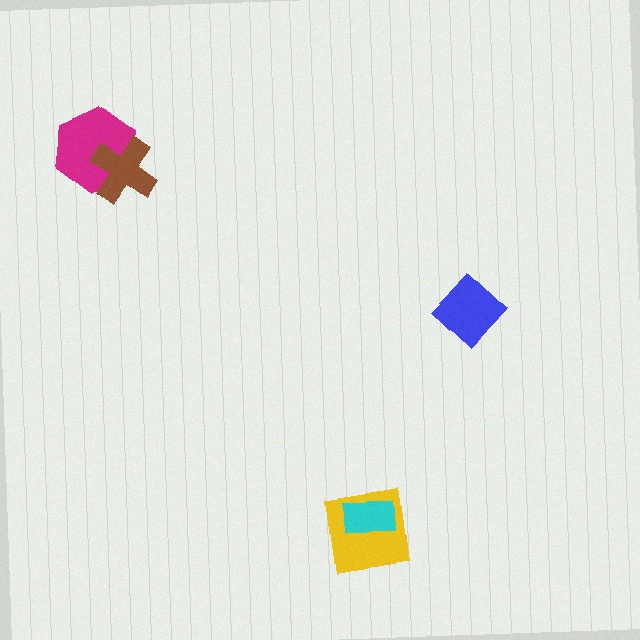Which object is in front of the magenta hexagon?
The brown cross is in front of the magenta hexagon.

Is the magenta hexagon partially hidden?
Yes, it is partially covered by another shape.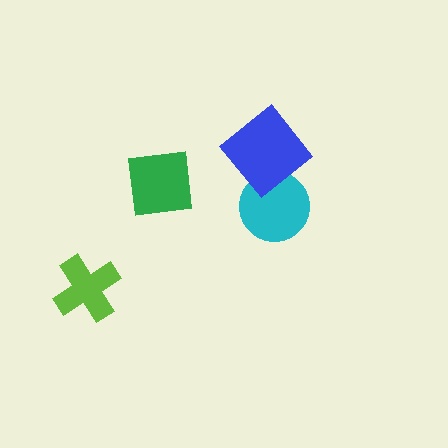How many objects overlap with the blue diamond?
1 object overlaps with the blue diamond.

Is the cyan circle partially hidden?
Yes, it is partially covered by another shape.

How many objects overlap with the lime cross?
0 objects overlap with the lime cross.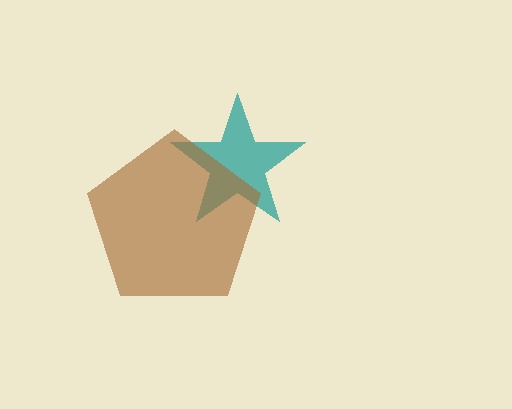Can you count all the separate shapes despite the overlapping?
Yes, there are 2 separate shapes.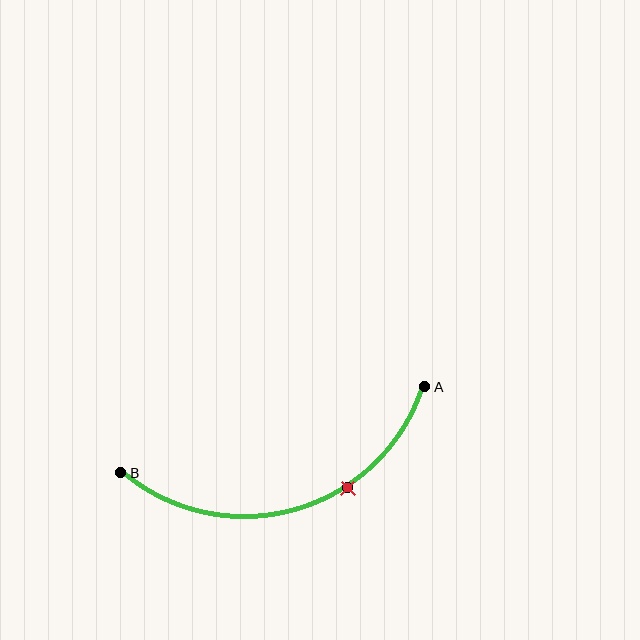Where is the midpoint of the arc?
The arc midpoint is the point on the curve farthest from the straight line joining A and B. It sits below that line.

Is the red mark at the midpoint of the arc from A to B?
No. The red mark lies on the arc but is closer to endpoint A. The arc midpoint would be at the point on the curve equidistant along the arc from both A and B.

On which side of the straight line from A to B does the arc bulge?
The arc bulges below the straight line connecting A and B.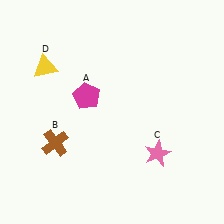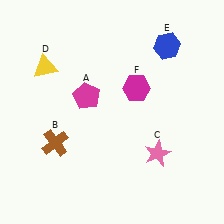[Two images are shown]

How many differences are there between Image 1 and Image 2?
There are 2 differences between the two images.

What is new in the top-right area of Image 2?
A blue hexagon (E) was added in the top-right area of Image 2.